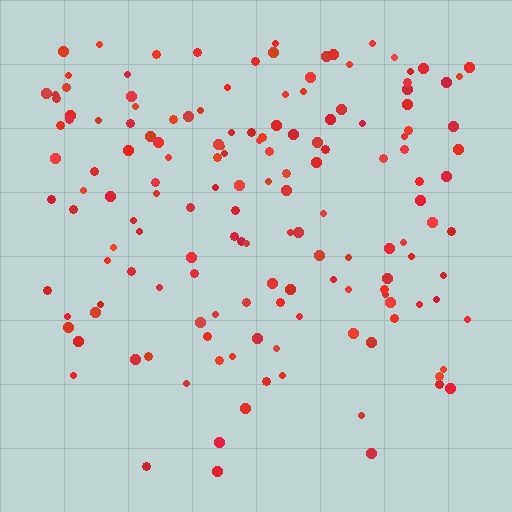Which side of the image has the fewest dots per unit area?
The bottom.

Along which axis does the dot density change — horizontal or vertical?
Vertical.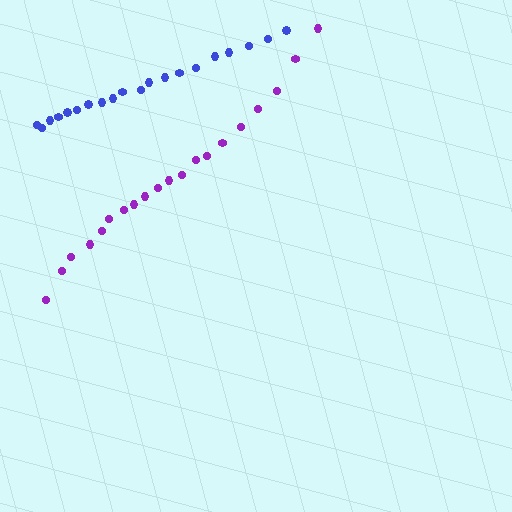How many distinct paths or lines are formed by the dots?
There are 2 distinct paths.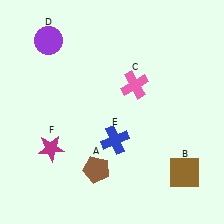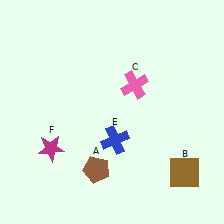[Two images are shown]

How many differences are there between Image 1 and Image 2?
There is 1 difference between the two images.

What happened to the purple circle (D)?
The purple circle (D) was removed in Image 2. It was in the top-left area of Image 1.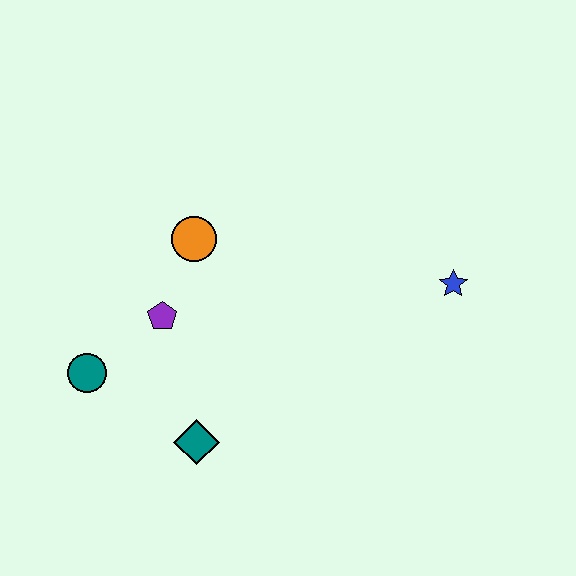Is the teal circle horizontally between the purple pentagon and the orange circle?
No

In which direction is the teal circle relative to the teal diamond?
The teal circle is to the left of the teal diamond.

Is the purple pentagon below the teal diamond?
No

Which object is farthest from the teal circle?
The blue star is farthest from the teal circle.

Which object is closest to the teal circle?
The purple pentagon is closest to the teal circle.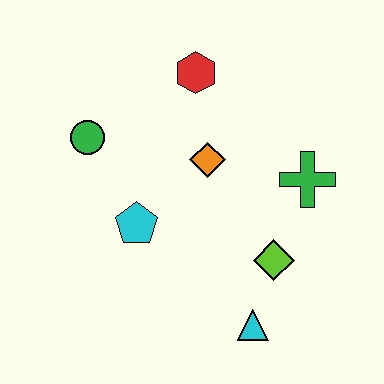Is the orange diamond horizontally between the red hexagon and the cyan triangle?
Yes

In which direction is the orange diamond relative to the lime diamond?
The orange diamond is above the lime diamond.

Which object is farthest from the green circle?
The cyan triangle is farthest from the green circle.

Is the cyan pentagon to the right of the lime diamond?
No